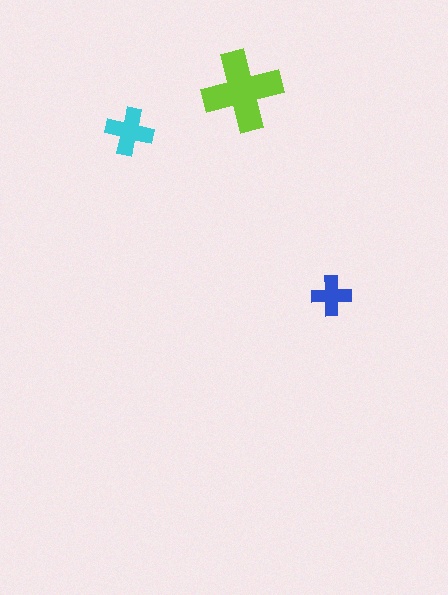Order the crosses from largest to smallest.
the lime one, the cyan one, the blue one.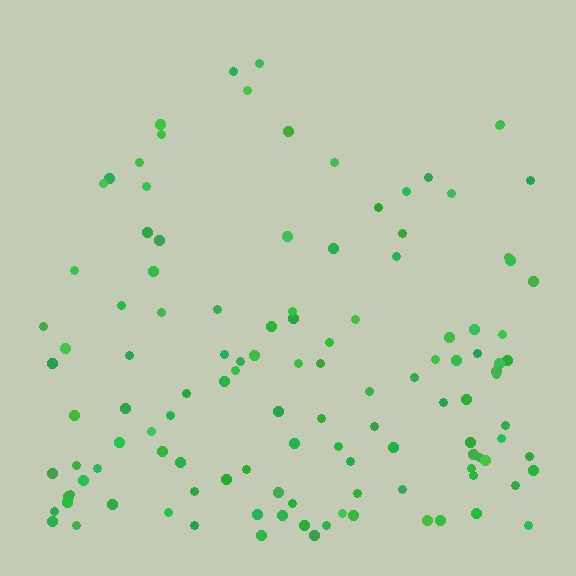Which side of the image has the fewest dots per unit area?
The top.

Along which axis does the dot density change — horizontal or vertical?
Vertical.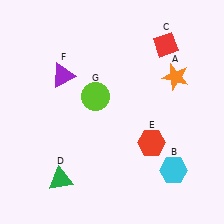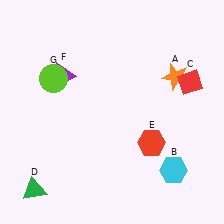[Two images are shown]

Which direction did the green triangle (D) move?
The green triangle (D) moved left.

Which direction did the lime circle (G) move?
The lime circle (G) moved left.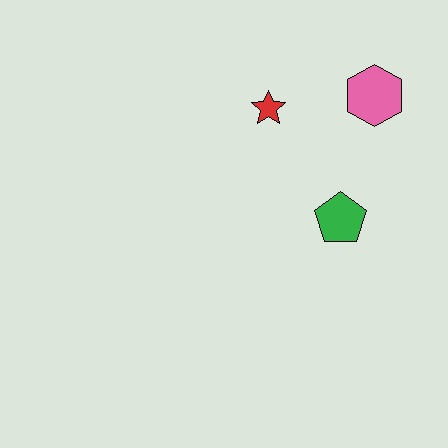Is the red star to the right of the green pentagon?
No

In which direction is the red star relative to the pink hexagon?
The red star is to the left of the pink hexagon.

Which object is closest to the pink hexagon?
The red star is closest to the pink hexagon.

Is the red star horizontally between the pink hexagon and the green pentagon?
No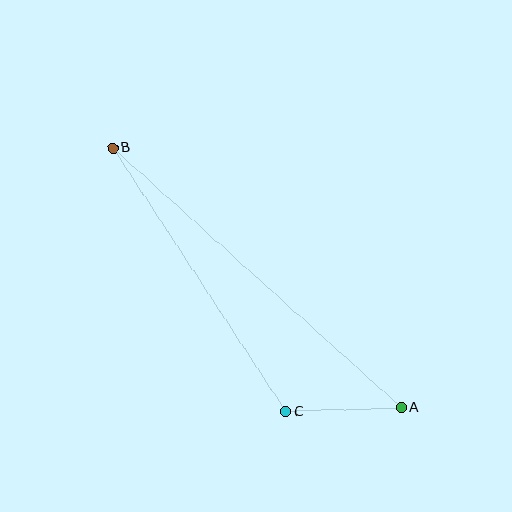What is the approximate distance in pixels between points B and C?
The distance between B and C is approximately 316 pixels.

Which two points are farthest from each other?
Points A and B are farthest from each other.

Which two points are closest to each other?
Points A and C are closest to each other.